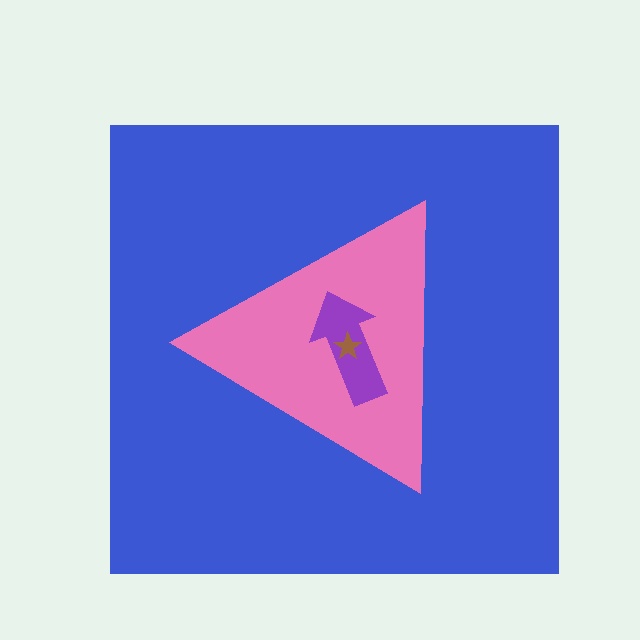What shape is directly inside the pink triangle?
The purple arrow.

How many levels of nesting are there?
4.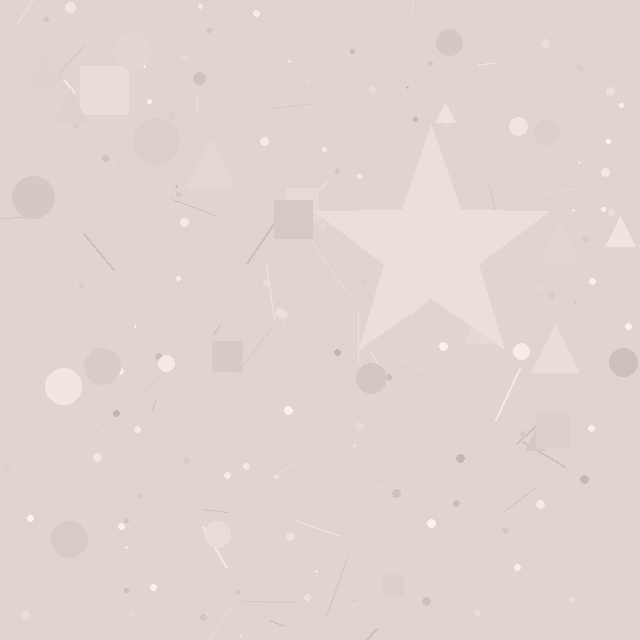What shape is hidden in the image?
A star is hidden in the image.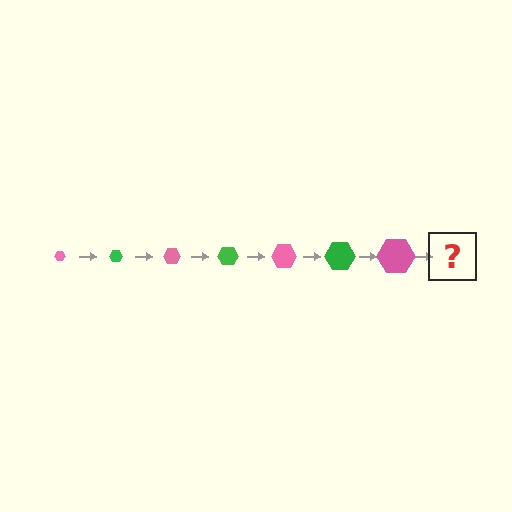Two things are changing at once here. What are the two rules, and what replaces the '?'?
The two rules are that the hexagon grows larger each step and the color cycles through pink and green. The '?' should be a green hexagon, larger than the previous one.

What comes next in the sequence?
The next element should be a green hexagon, larger than the previous one.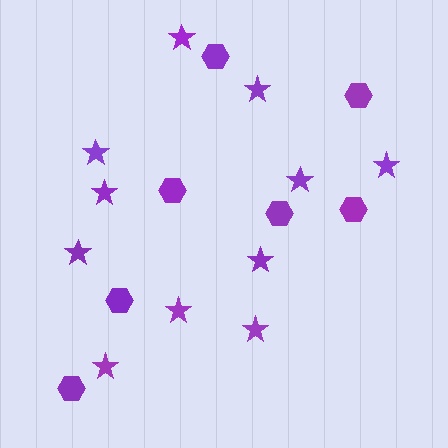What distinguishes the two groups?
There are 2 groups: one group of stars (11) and one group of hexagons (7).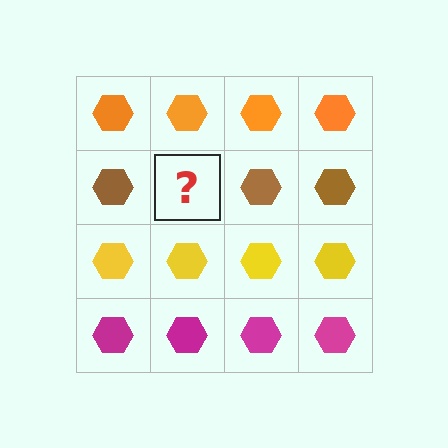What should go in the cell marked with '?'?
The missing cell should contain a brown hexagon.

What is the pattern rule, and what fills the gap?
The rule is that each row has a consistent color. The gap should be filled with a brown hexagon.